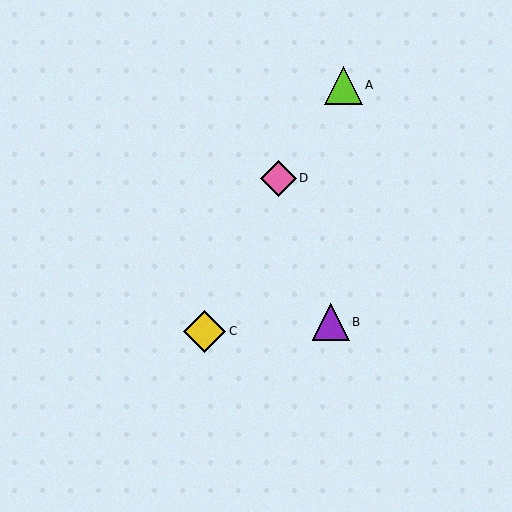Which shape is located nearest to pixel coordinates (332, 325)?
The purple triangle (labeled B) at (331, 322) is nearest to that location.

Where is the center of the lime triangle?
The center of the lime triangle is at (344, 85).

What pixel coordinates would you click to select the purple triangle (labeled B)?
Click at (331, 322) to select the purple triangle B.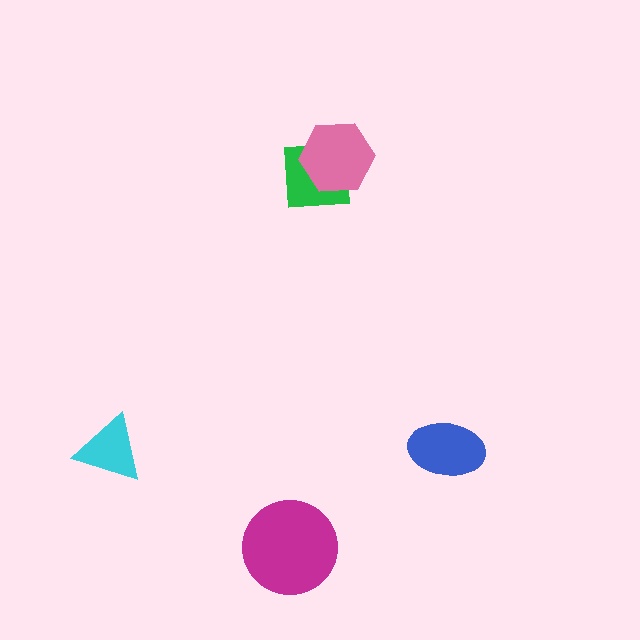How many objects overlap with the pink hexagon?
1 object overlaps with the pink hexagon.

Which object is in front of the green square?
The pink hexagon is in front of the green square.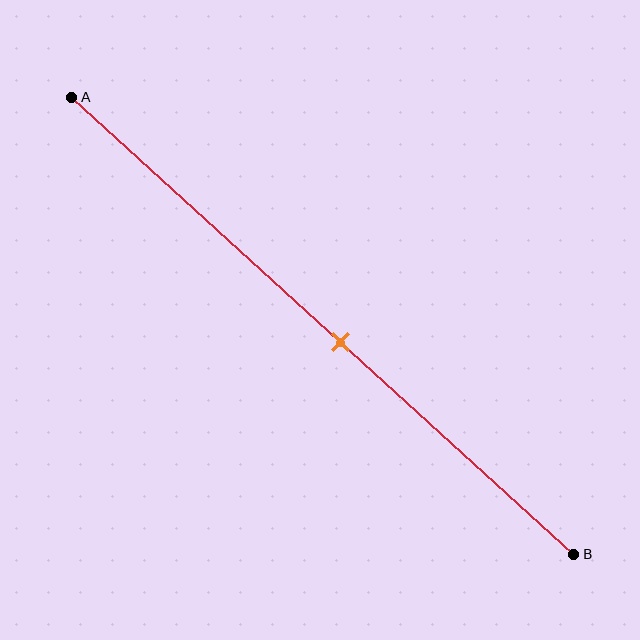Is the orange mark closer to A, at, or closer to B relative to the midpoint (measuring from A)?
The orange mark is closer to point B than the midpoint of segment AB.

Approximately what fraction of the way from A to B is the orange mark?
The orange mark is approximately 55% of the way from A to B.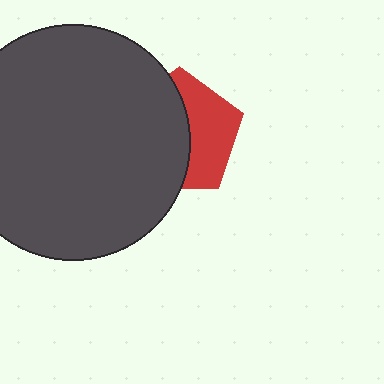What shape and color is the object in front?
The object in front is a dark gray circle.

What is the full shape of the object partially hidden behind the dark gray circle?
The partially hidden object is a red pentagon.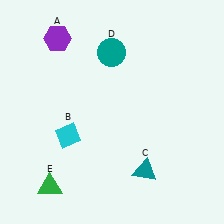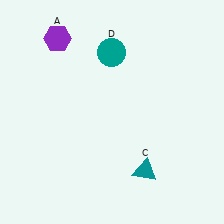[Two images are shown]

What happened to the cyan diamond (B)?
The cyan diamond (B) was removed in Image 2. It was in the bottom-left area of Image 1.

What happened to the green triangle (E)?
The green triangle (E) was removed in Image 2. It was in the bottom-left area of Image 1.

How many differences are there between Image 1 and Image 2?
There are 2 differences between the two images.